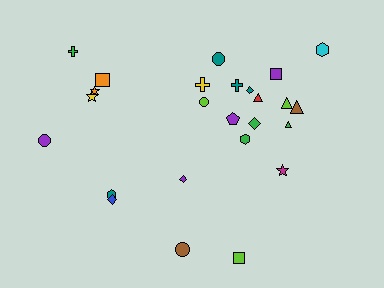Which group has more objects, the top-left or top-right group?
The top-right group.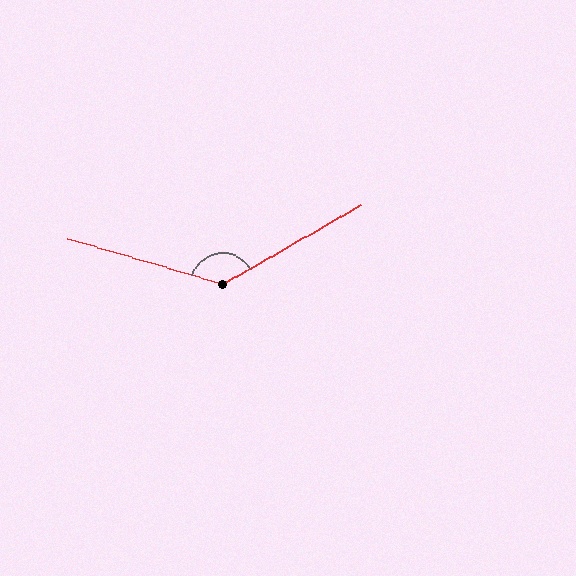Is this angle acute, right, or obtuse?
It is obtuse.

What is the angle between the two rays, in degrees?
Approximately 134 degrees.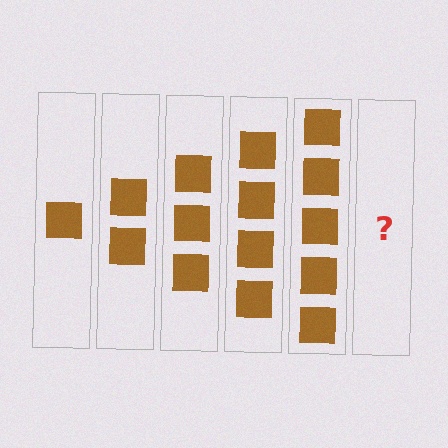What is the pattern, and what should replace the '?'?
The pattern is that each step adds one more square. The '?' should be 6 squares.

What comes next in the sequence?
The next element should be 6 squares.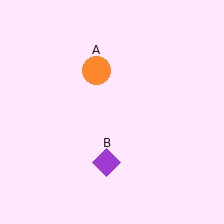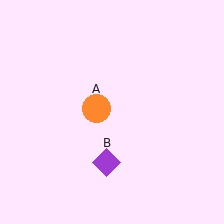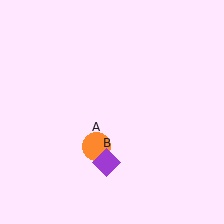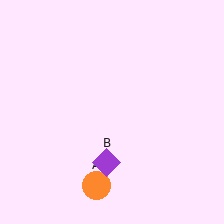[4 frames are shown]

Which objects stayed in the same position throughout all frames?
Purple diamond (object B) remained stationary.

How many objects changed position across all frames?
1 object changed position: orange circle (object A).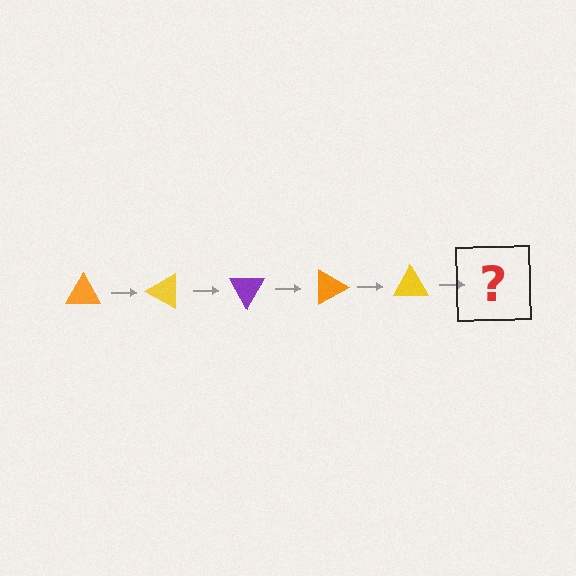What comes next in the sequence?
The next element should be a purple triangle, rotated 150 degrees from the start.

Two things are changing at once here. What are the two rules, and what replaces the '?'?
The two rules are that it rotates 30 degrees each step and the color cycles through orange, yellow, and purple. The '?' should be a purple triangle, rotated 150 degrees from the start.